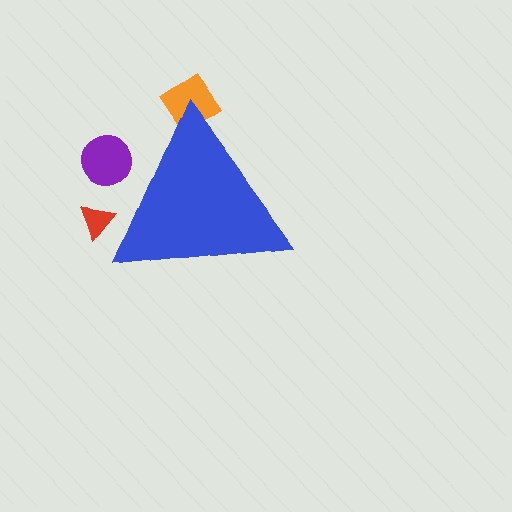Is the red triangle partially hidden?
Yes, the red triangle is partially hidden behind the blue triangle.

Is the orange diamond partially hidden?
Yes, the orange diamond is partially hidden behind the blue triangle.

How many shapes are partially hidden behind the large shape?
3 shapes are partially hidden.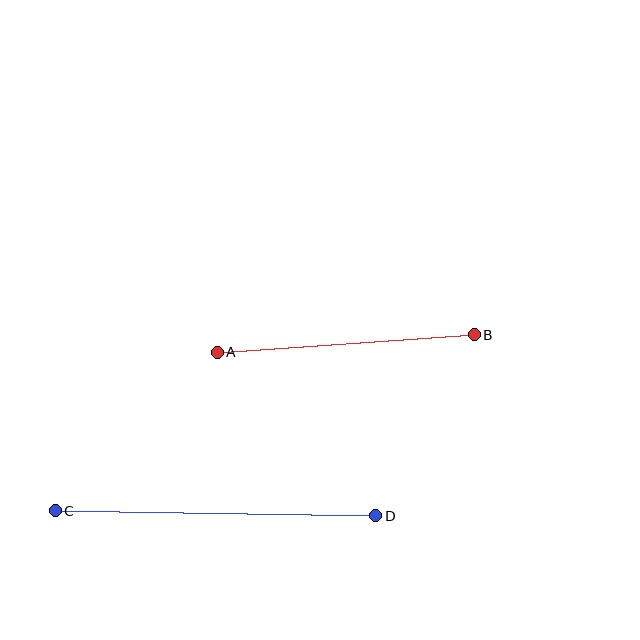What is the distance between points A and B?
The distance is approximately 258 pixels.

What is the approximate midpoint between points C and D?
The midpoint is at approximately (216, 513) pixels.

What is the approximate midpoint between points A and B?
The midpoint is at approximately (346, 343) pixels.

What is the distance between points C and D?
The distance is approximately 320 pixels.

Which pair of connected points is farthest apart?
Points C and D are farthest apart.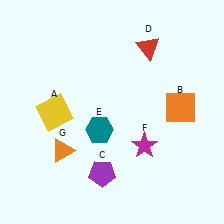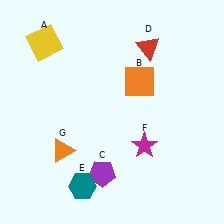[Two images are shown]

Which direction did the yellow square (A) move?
The yellow square (A) moved up.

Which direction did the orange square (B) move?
The orange square (B) moved left.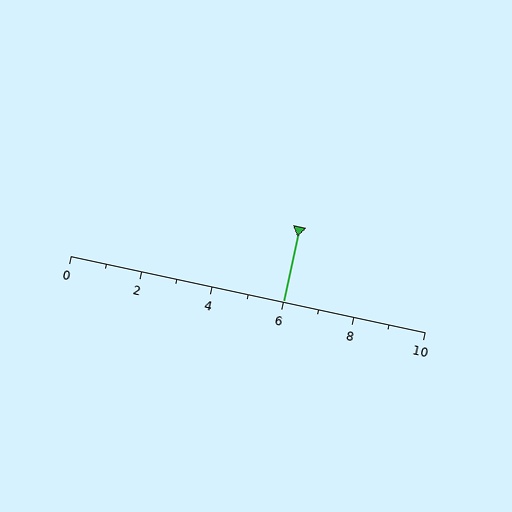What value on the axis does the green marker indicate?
The marker indicates approximately 6.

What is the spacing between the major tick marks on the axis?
The major ticks are spaced 2 apart.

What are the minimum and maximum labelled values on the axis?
The axis runs from 0 to 10.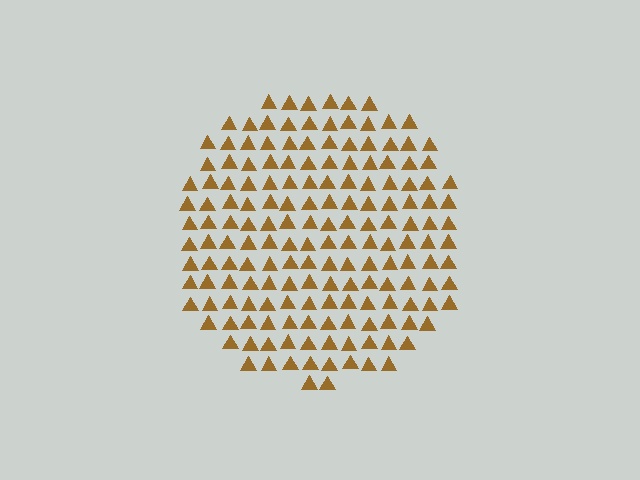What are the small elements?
The small elements are triangles.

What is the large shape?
The large shape is a circle.